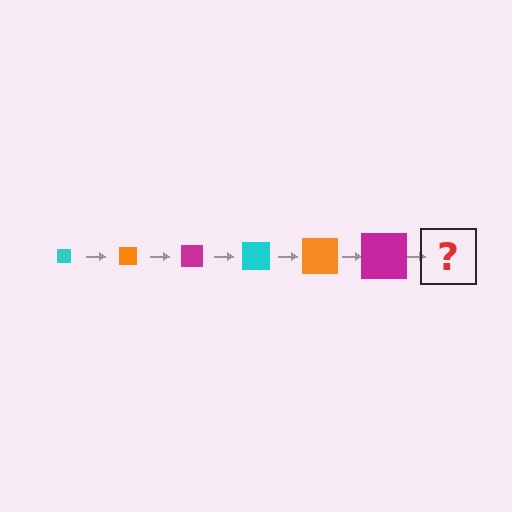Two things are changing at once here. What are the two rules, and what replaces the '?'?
The two rules are that the square grows larger each step and the color cycles through cyan, orange, and magenta. The '?' should be a cyan square, larger than the previous one.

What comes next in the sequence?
The next element should be a cyan square, larger than the previous one.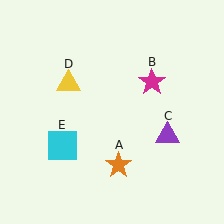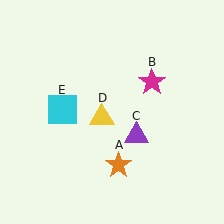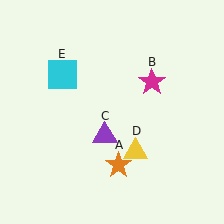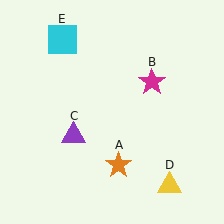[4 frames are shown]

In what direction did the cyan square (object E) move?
The cyan square (object E) moved up.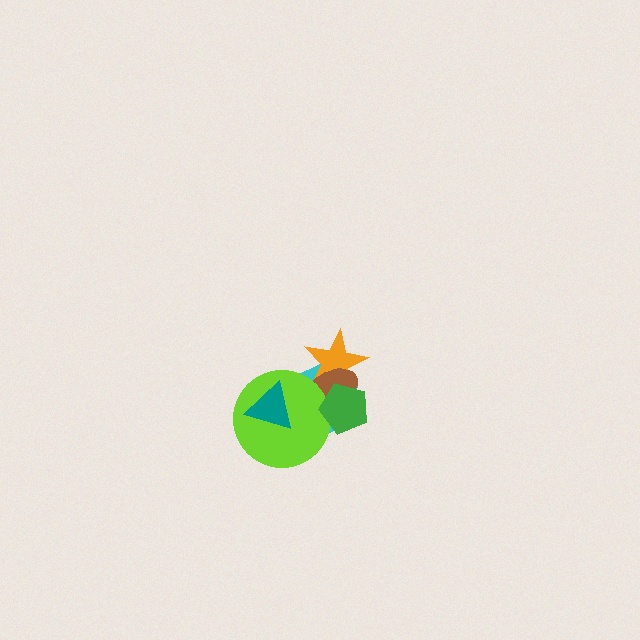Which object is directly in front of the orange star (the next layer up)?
The brown ellipse is directly in front of the orange star.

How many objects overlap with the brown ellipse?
4 objects overlap with the brown ellipse.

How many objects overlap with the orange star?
3 objects overlap with the orange star.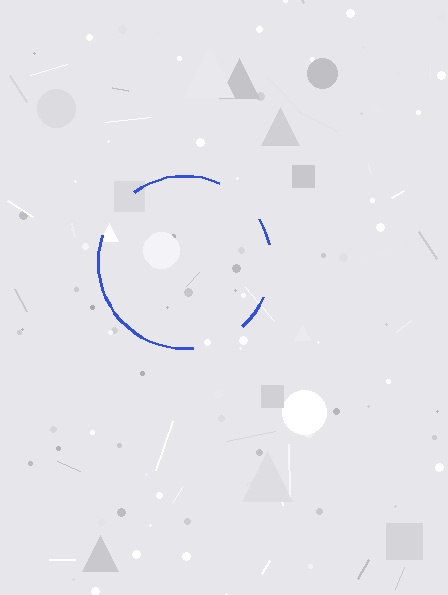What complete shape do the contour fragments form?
The contour fragments form a circle.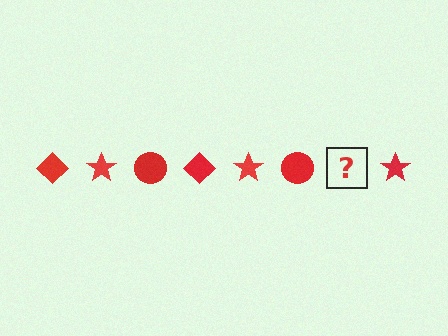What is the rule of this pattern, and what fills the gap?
The rule is that the pattern cycles through diamond, star, circle shapes in red. The gap should be filled with a red diamond.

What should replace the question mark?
The question mark should be replaced with a red diamond.